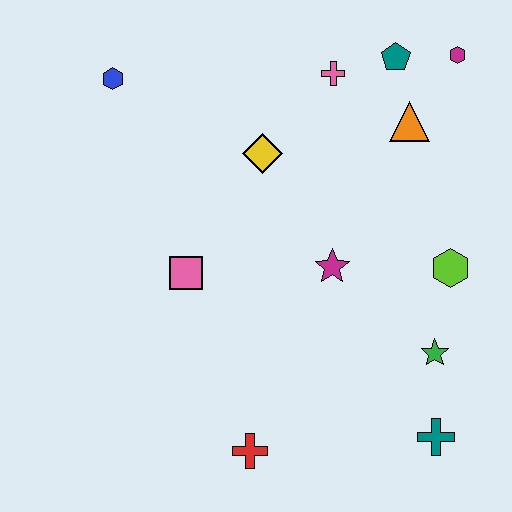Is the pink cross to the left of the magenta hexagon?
Yes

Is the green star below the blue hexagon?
Yes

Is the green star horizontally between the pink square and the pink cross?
No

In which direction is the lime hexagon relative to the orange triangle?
The lime hexagon is below the orange triangle.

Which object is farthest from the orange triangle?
The red cross is farthest from the orange triangle.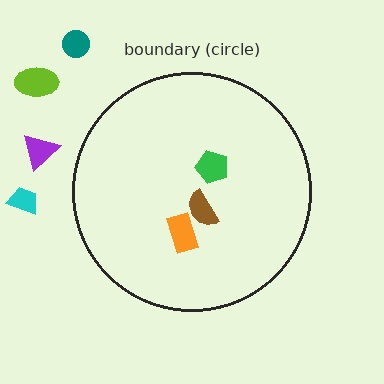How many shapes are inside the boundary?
3 inside, 4 outside.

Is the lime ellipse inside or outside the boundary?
Outside.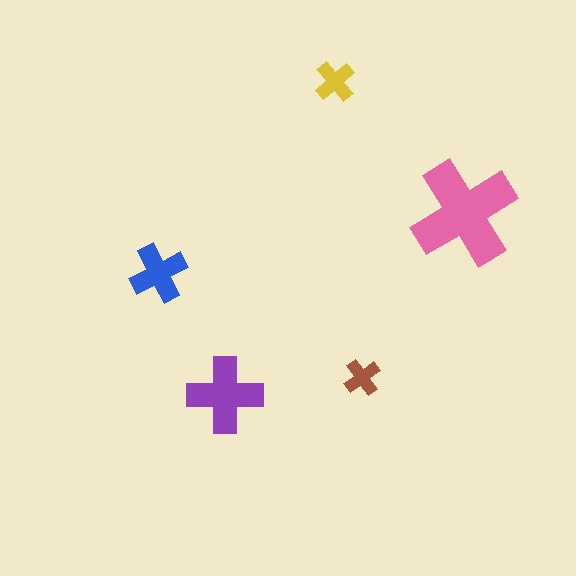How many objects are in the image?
There are 5 objects in the image.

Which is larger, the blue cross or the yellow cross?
The blue one.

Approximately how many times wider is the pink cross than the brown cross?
About 3 times wider.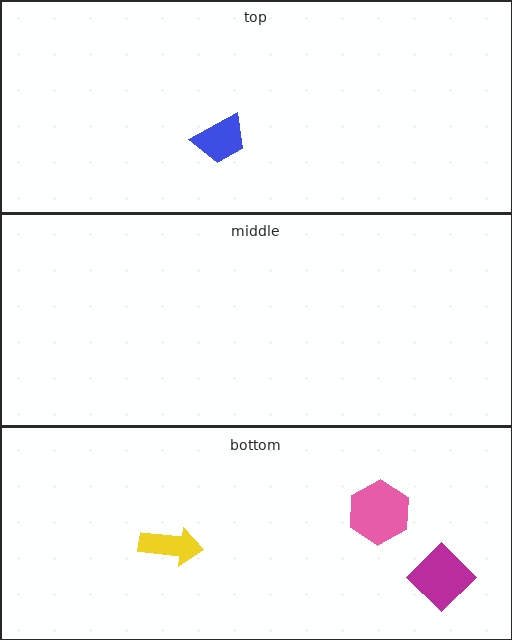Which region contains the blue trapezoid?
The top region.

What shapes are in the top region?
The blue trapezoid.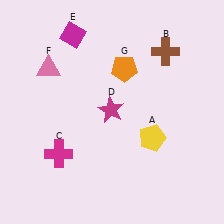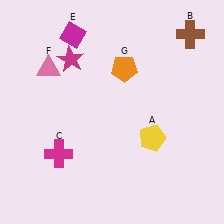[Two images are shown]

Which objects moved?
The objects that moved are: the brown cross (B), the magenta star (D).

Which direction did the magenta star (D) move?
The magenta star (D) moved up.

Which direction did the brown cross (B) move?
The brown cross (B) moved right.